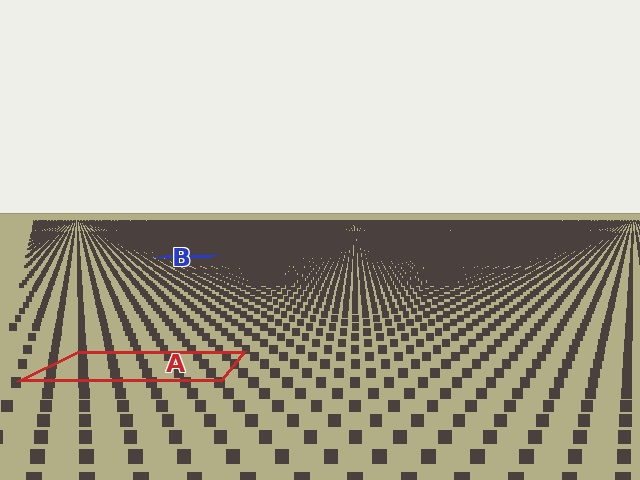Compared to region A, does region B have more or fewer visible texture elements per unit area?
Region B has more texture elements per unit area — they are packed more densely because it is farther away.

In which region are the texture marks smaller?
The texture marks are smaller in region B, because it is farther away.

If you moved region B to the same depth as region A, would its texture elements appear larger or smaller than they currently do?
They would appear larger. At a closer depth, the same texture elements are projected at a bigger on-screen size.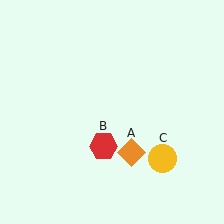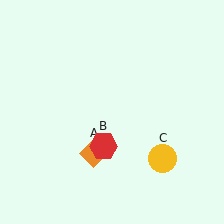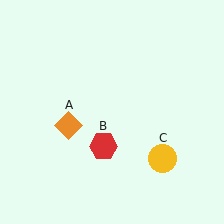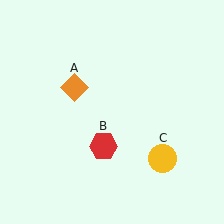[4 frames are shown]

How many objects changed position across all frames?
1 object changed position: orange diamond (object A).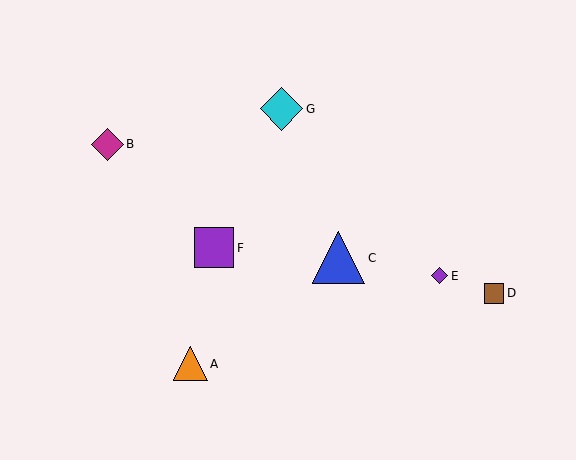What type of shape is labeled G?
Shape G is a cyan diamond.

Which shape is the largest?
The blue triangle (labeled C) is the largest.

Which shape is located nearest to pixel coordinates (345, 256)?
The blue triangle (labeled C) at (339, 258) is nearest to that location.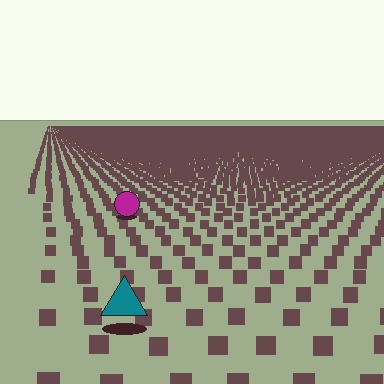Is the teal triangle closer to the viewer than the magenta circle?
Yes. The teal triangle is closer — you can tell from the texture gradient: the ground texture is coarser near it.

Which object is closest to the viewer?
The teal triangle is closest. The texture marks near it are larger and more spread out.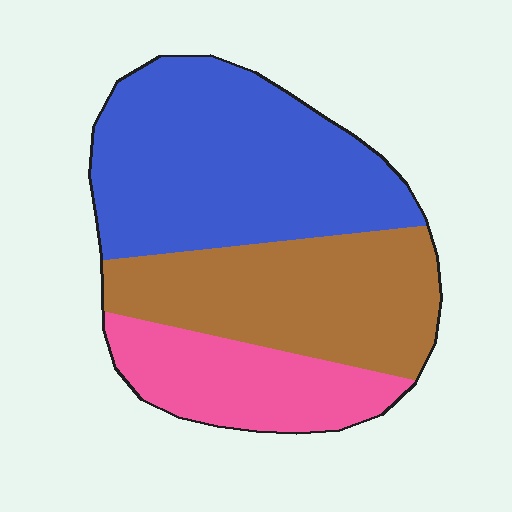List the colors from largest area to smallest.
From largest to smallest: blue, brown, pink.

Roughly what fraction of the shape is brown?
Brown takes up about one third (1/3) of the shape.